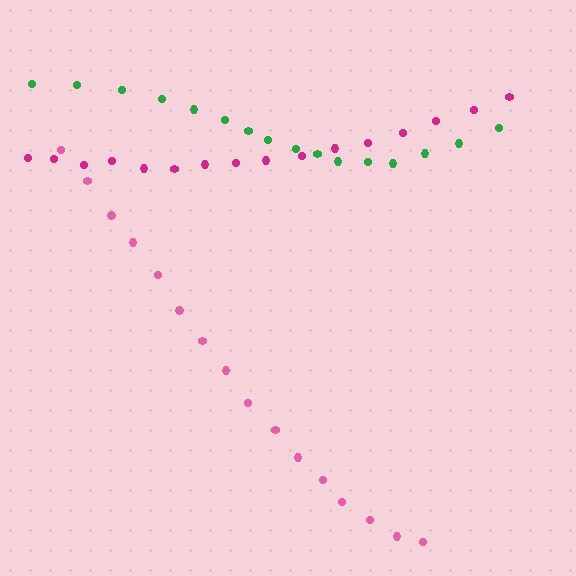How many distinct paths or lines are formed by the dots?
There are 3 distinct paths.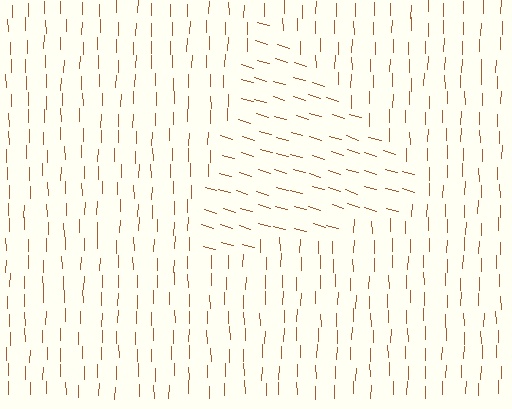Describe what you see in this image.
The image is filled with small brown line segments. A triangle region in the image has lines oriented differently from the surrounding lines, creating a visible texture boundary.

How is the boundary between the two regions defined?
The boundary is defined purely by a change in line orientation (approximately 74 degrees difference). All lines are the same color and thickness.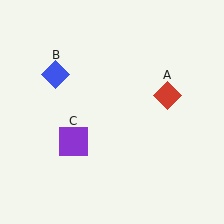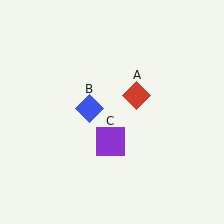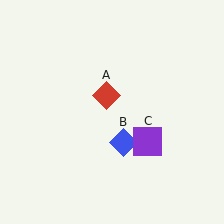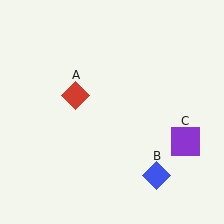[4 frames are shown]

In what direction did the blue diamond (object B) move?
The blue diamond (object B) moved down and to the right.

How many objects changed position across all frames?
3 objects changed position: red diamond (object A), blue diamond (object B), purple square (object C).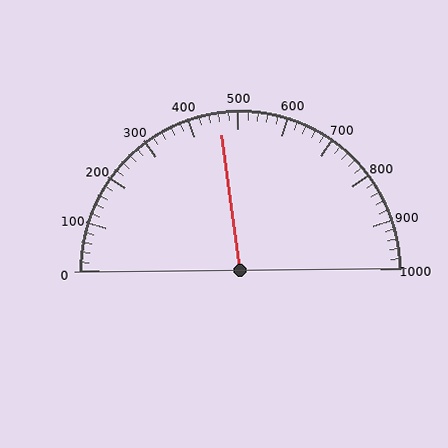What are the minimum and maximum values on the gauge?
The gauge ranges from 0 to 1000.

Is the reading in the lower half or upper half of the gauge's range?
The reading is in the lower half of the range (0 to 1000).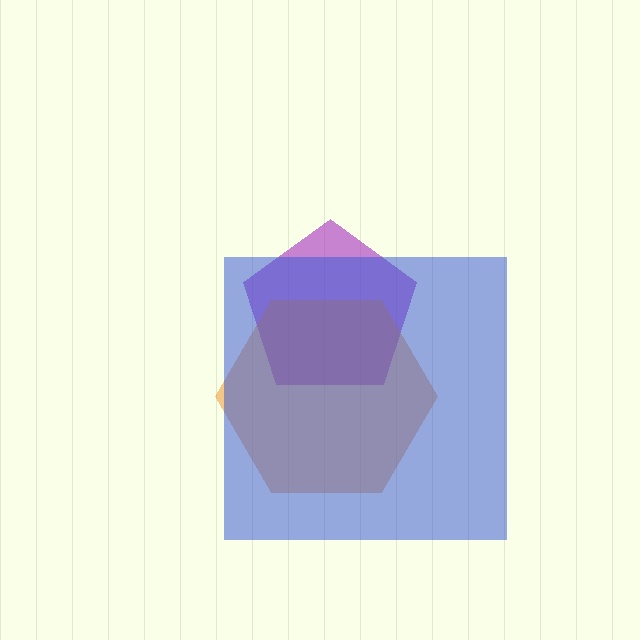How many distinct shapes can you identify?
There are 3 distinct shapes: a purple pentagon, an orange hexagon, a blue square.